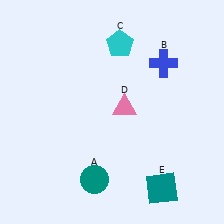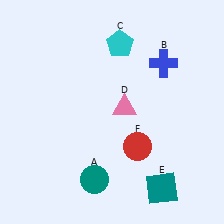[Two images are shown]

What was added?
A red circle (F) was added in Image 2.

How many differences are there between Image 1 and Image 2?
There is 1 difference between the two images.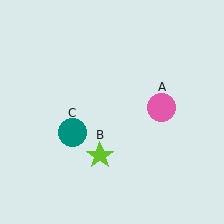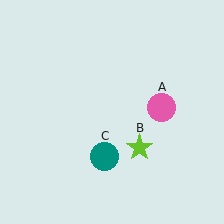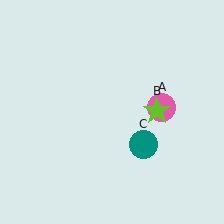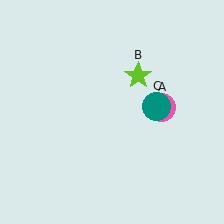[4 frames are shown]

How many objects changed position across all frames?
2 objects changed position: lime star (object B), teal circle (object C).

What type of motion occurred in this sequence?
The lime star (object B), teal circle (object C) rotated counterclockwise around the center of the scene.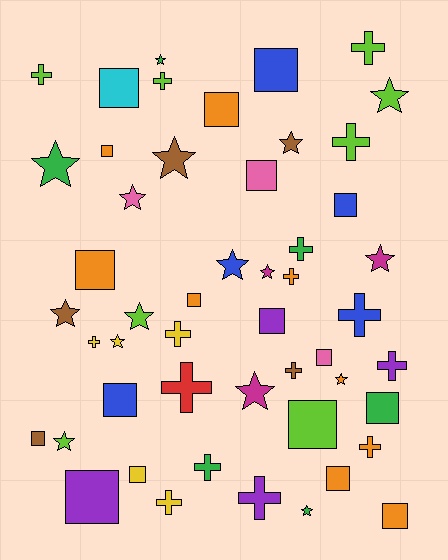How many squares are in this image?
There are 18 squares.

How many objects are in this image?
There are 50 objects.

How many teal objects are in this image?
There are no teal objects.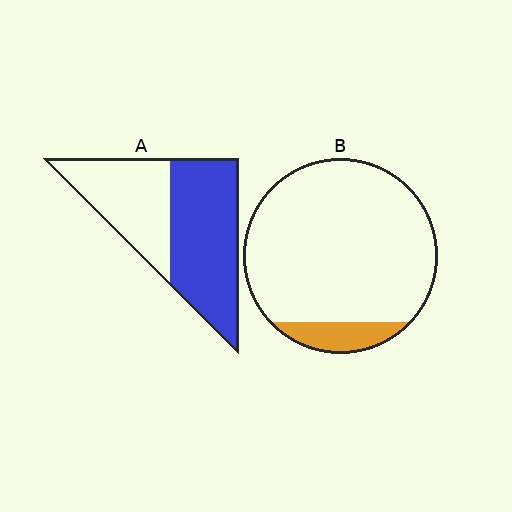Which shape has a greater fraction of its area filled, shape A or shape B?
Shape A.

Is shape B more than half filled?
No.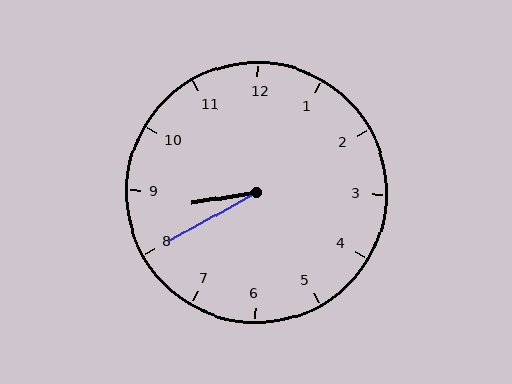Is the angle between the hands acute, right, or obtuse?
It is acute.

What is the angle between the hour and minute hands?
Approximately 20 degrees.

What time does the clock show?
8:40.